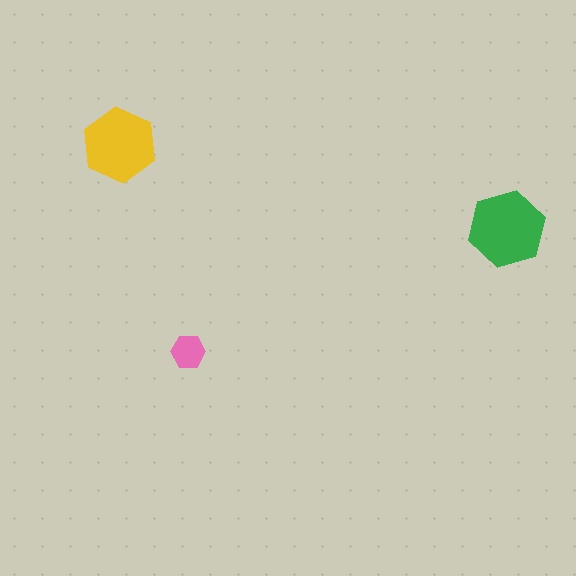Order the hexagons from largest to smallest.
the green one, the yellow one, the pink one.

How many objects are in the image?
There are 3 objects in the image.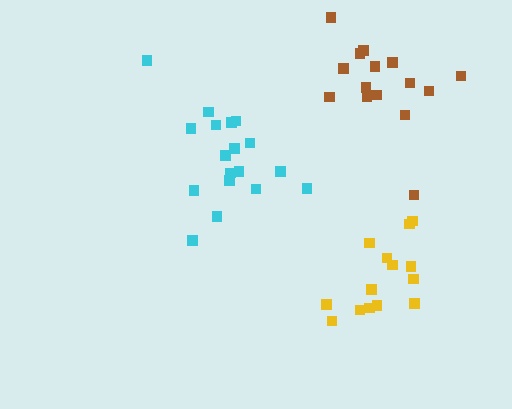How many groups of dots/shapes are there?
There are 3 groups.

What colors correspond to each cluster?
The clusters are colored: cyan, yellow, brown.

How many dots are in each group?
Group 1: 18 dots, Group 2: 14 dots, Group 3: 15 dots (47 total).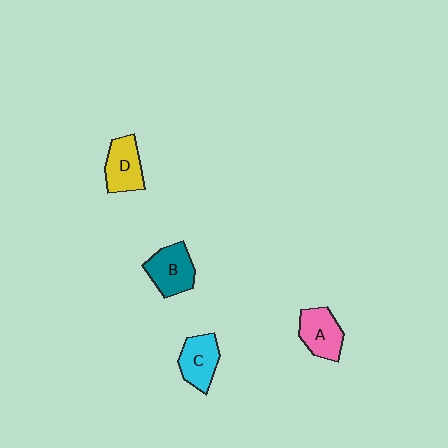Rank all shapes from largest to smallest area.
From largest to smallest: B (teal), A (pink), C (cyan), D (yellow).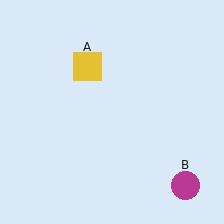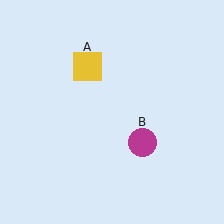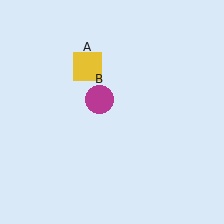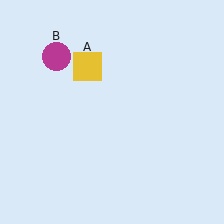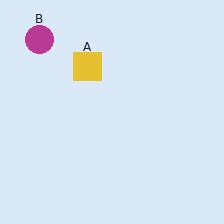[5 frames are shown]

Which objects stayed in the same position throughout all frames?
Yellow square (object A) remained stationary.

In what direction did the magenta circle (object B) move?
The magenta circle (object B) moved up and to the left.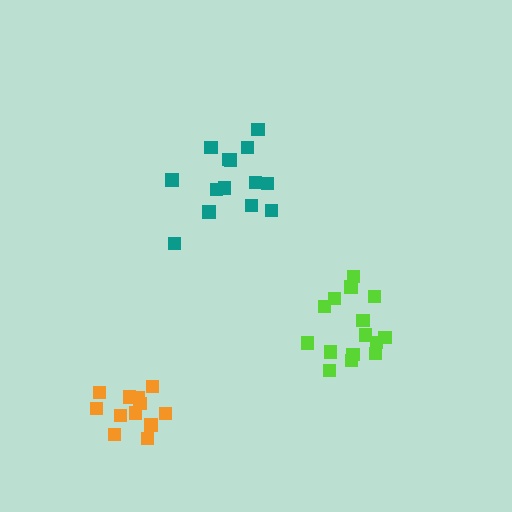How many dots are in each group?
Group 1: 14 dots, Group 2: 15 dots, Group 3: 12 dots (41 total).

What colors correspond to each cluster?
The clusters are colored: teal, lime, orange.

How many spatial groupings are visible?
There are 3 spatial groupings.